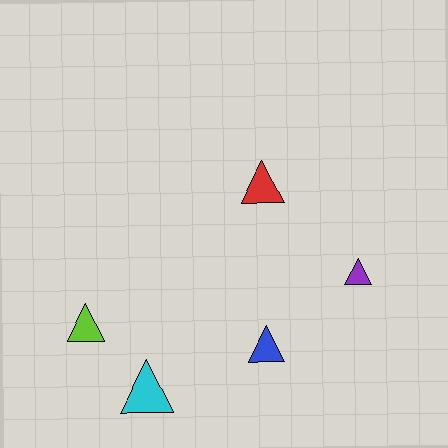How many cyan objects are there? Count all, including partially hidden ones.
There is 1 cyan object.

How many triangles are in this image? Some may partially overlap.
There are 5 triangles.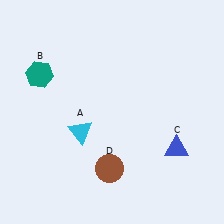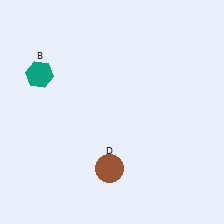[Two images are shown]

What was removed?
The blue triangle (C), the cyan triangle (A) were removed in Image 2.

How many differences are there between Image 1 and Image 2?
There are 2 differences between the two images.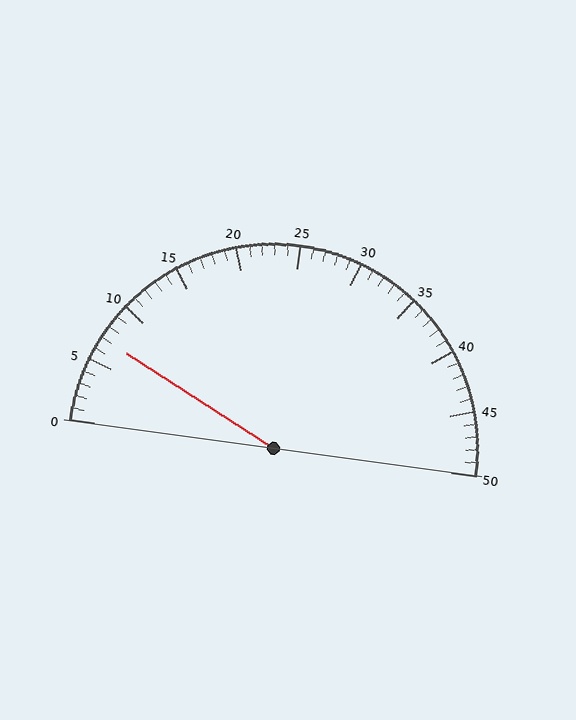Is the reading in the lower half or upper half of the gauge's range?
The reading is in the lower half of the range (0 to 50).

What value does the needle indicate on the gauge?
The needle indicates approximately 7.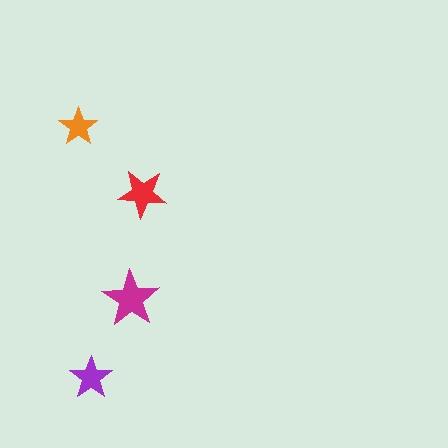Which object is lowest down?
The purple star is bottommost.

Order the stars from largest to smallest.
the magenta one, the red one, the purple one, the orange one.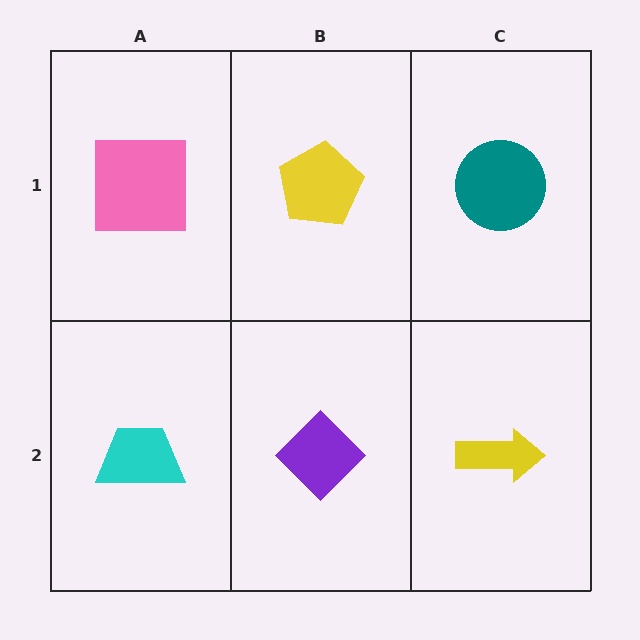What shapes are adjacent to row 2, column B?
A yellow pentagon (row 1, column B), a cyan trapezoid (row 2, column A), a yellow arrow (row 2, column C).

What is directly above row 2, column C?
A teal circle.